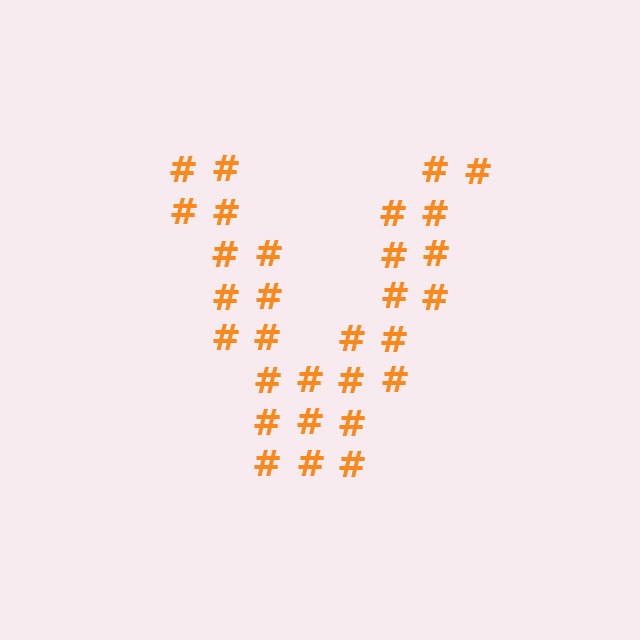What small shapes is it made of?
It is made of small hash symbols.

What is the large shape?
The large shape is the letter V.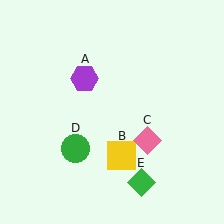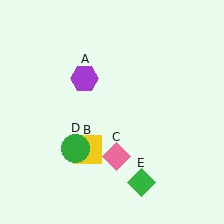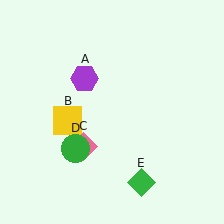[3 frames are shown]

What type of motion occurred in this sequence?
The yellow square (object B), pink diamond (object C) rotated clockwise around the center of the scene.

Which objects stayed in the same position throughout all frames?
Purple hexagon (object A) and green circle (object D) and green diamond (object E) remained stationary.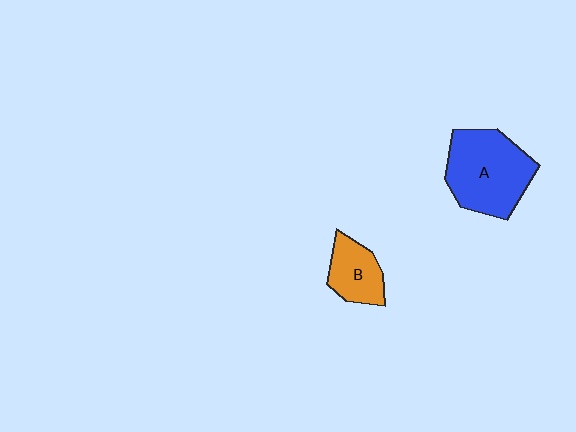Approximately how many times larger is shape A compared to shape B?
Approximately 2.0 times.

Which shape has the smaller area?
Shape B (orange).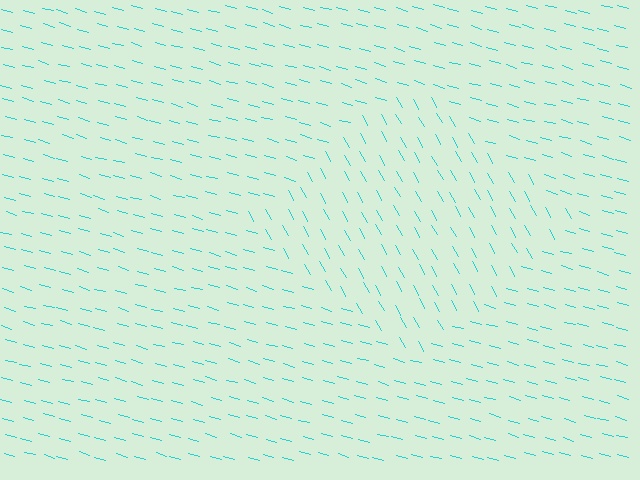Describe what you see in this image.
The image is filled with small cyan line segments. A diamond region in the image has lines oriented differently from the surrounding lines, creating a visible texture boundary.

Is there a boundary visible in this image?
Yes, there is a texture boundary formed by a change in line orientation.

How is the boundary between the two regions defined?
The boundary is defined purely by a change in line orientation (approximately 45 degrees difference). All lines are the same color and thickness.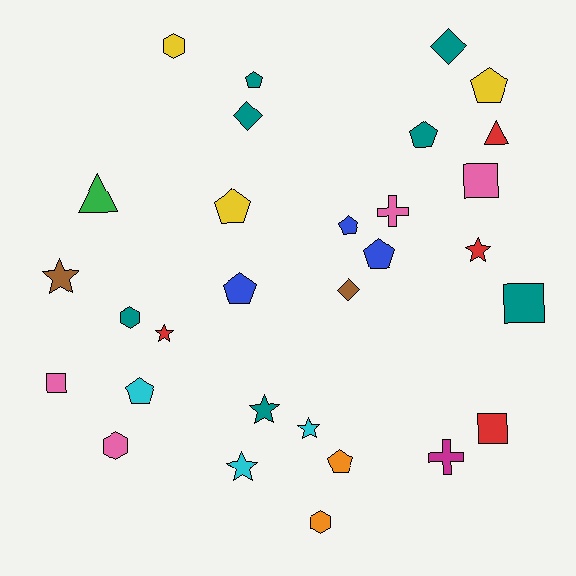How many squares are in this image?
There are 4 squares.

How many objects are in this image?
There are 30 objects.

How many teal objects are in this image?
There are 7 teal objects.